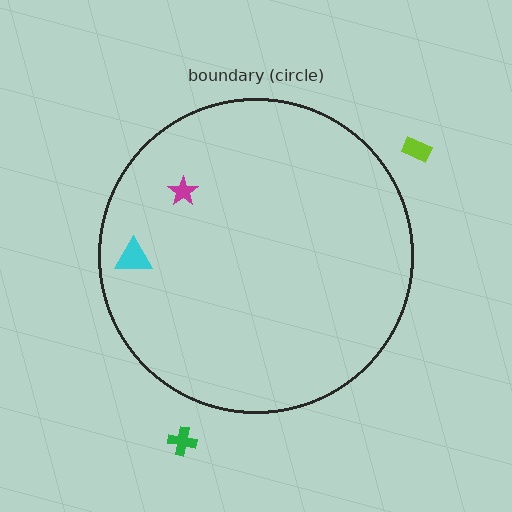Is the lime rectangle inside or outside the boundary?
Outside.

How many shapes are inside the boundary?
2 inside, 2 outside.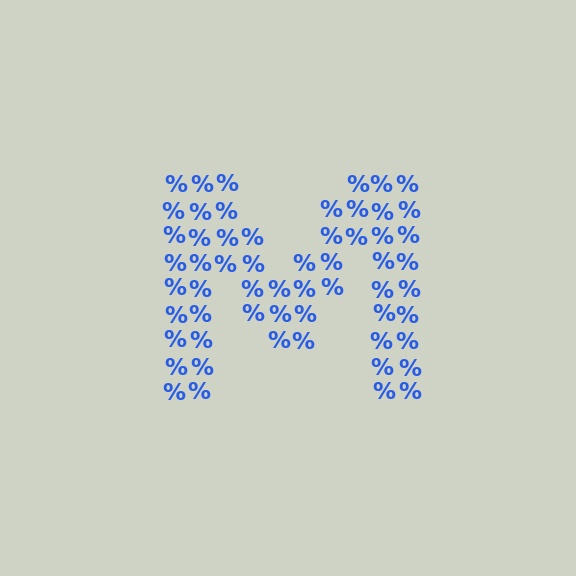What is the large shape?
The large shape is the letter M.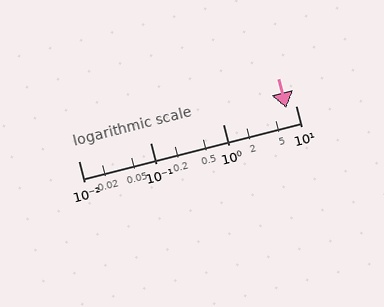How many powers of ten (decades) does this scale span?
The scale spans 3 decades, from 0.01 to 10.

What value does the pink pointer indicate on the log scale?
The pointer indicates approximately 7.5.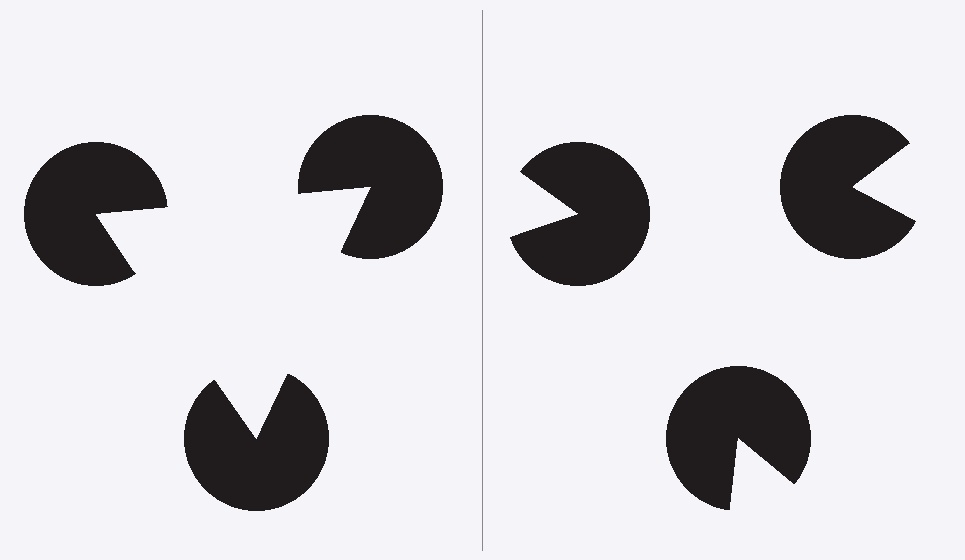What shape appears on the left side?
An illusory triangle.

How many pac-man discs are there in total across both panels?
6 — 3 on each side.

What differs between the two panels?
The pac-man discs are positioned identically on both sides; only the wedge orientations differ. On the left they align to a triangle; on the right they are misaligned.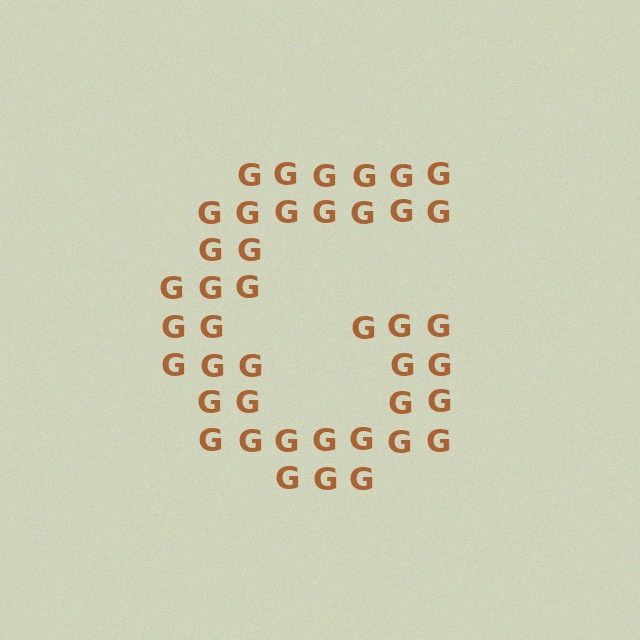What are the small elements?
The small elements are letter G's.